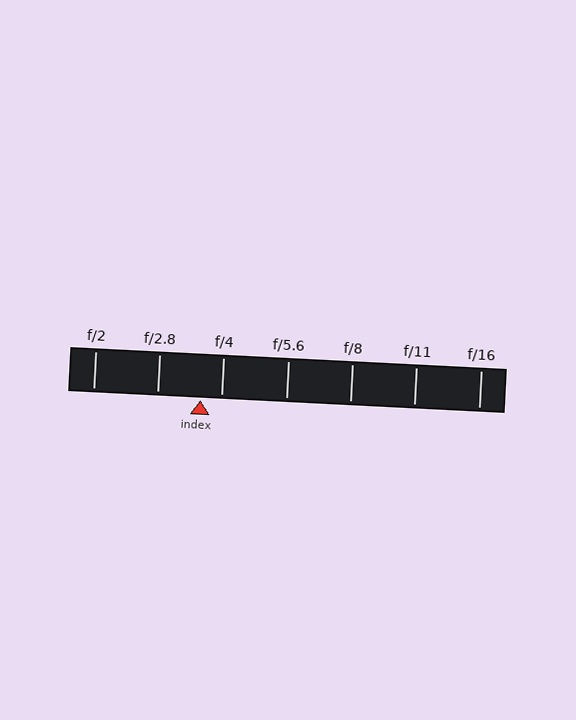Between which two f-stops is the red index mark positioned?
The index mark is between f/2.8 and f/4.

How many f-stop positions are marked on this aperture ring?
There are 7 f-stop positions marked.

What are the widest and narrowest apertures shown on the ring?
The widest aperture shown is f/2 and the narrowest is f/16.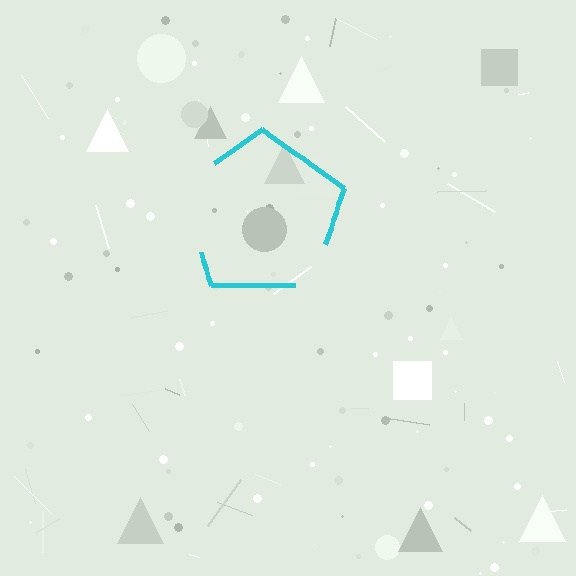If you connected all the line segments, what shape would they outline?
They would outline a pentagon.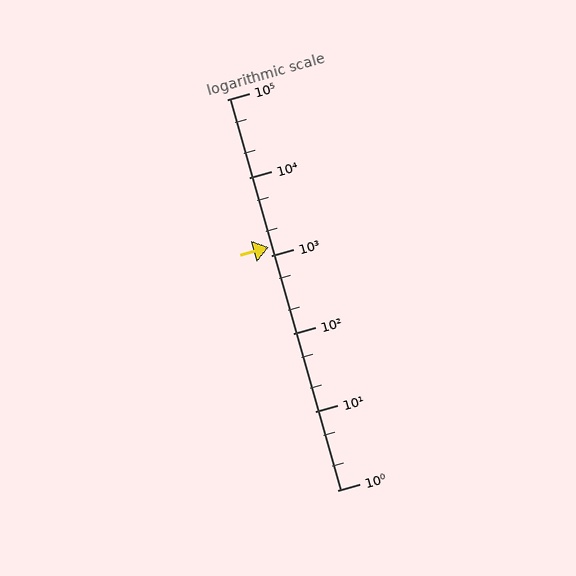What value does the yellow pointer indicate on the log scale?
The pointer indicates approximately 1300.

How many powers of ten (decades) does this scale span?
The scale spans 5 decades, from 1 to 100000.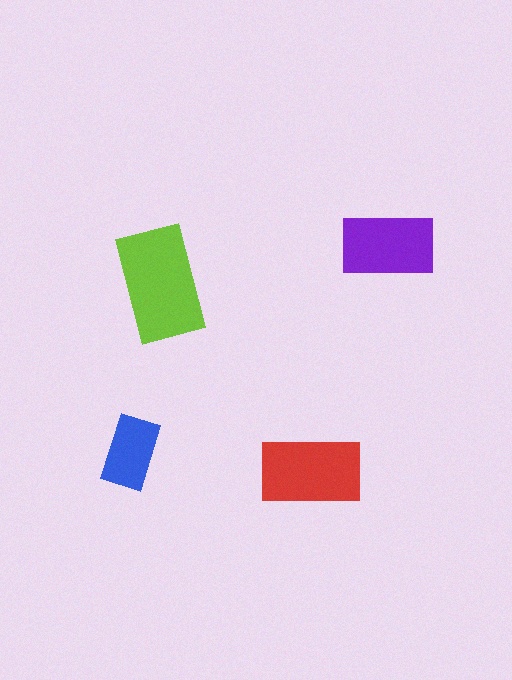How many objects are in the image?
There are 4 objects in the image.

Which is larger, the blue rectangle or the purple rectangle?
The purple one.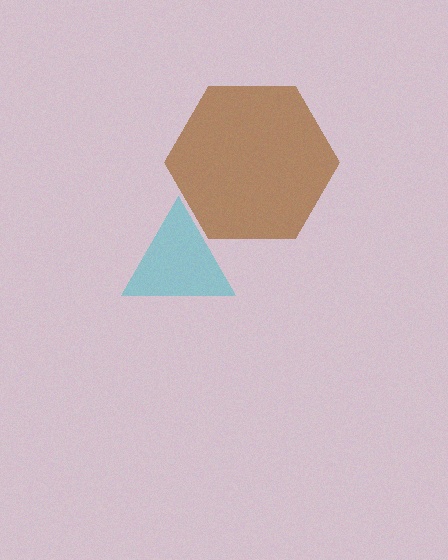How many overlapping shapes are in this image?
There are 2 overlapping shapes in the image.